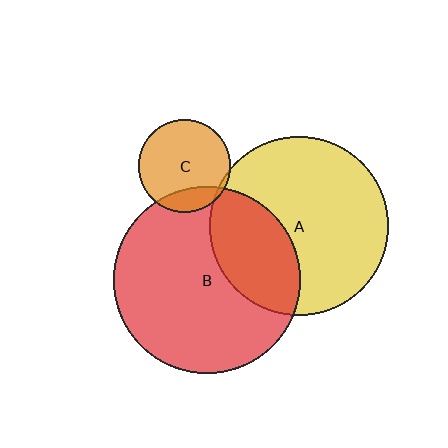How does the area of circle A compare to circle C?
Approximately 3.8 times.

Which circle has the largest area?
Circle B (red).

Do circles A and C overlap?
Yes.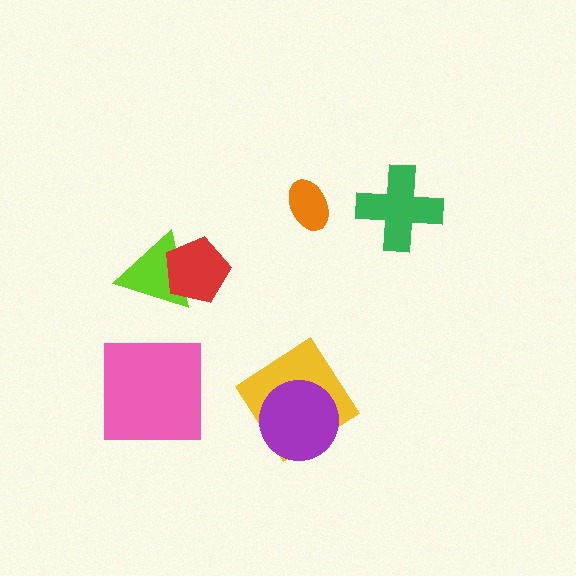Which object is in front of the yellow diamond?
The purple circle is in front of the yellow diamond.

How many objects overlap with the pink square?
0 objects overlap with the pink square.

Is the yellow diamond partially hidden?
Yes, it is partially covered by another shape.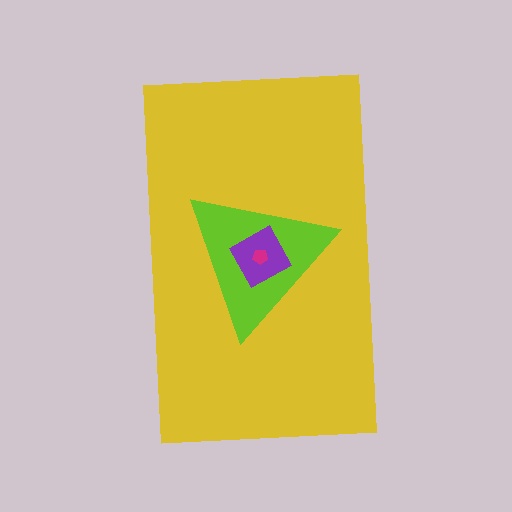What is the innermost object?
The magenta pentagon.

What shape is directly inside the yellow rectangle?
The lime triangle.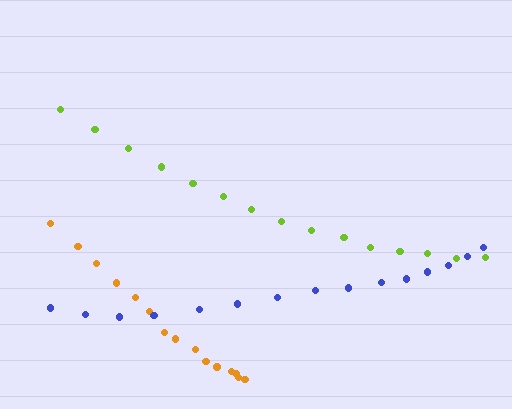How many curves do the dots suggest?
There are 3 distinct paths.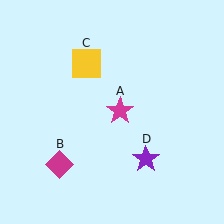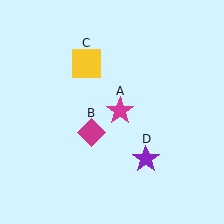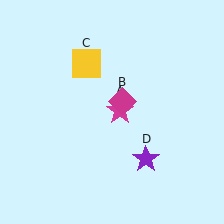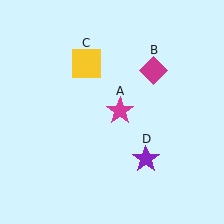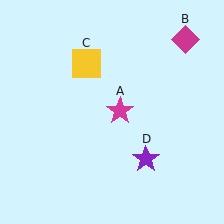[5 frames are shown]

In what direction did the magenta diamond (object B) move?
The magenta diamond (object B) moved up and to the right.